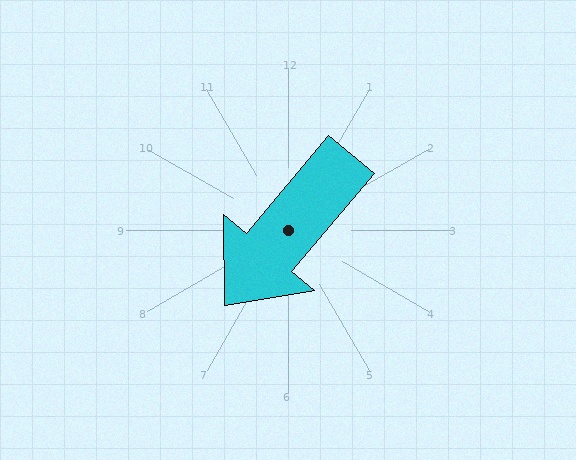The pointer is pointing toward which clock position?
Roughly 7 o'clock.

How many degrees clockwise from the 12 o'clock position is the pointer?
Approximately 220 degrees.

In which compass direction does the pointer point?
Southwest.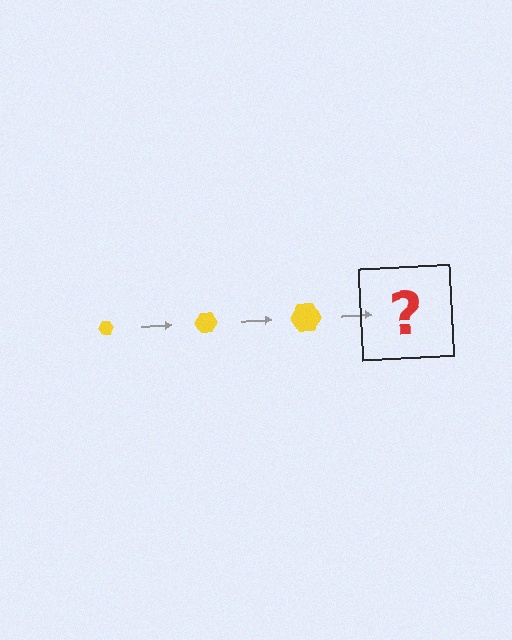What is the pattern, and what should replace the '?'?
The pattern is that the hexagon gets progressively larger each step. The '?' should be a yellow hexagon, larger than the previous one.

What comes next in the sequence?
The next element should be a yellow hexagon, larger than the previous one.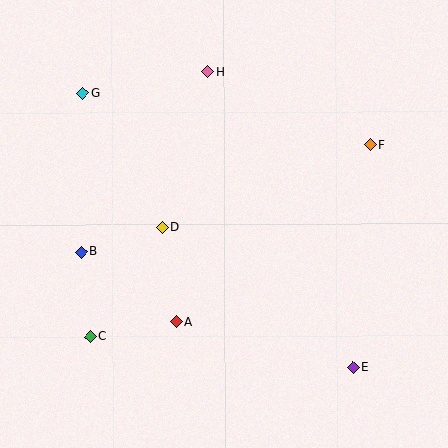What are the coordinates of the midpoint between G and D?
The midpoint between G and D is at (122, 161).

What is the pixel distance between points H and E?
The distance between H and E is 329 pixels.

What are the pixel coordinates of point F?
Point F is at (370, 145).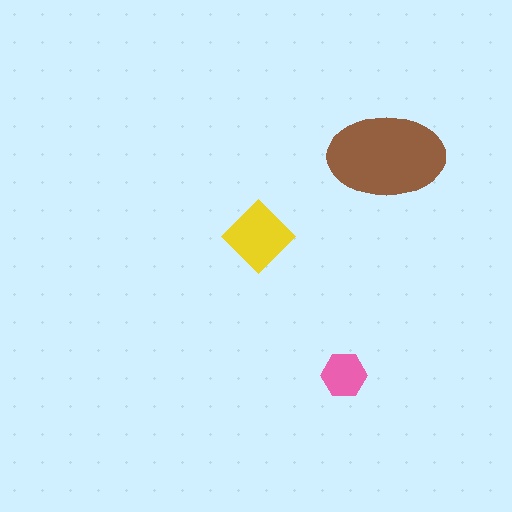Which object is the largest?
The brown ellipse.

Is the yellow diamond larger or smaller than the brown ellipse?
Smaller.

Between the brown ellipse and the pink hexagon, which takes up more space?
The brown ellipse.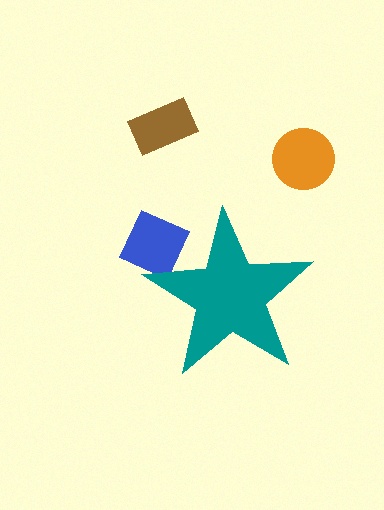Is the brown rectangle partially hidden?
No, the brown rectangle is fully visible.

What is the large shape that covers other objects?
A teal star.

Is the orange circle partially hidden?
No, the orange circle is fully visible.